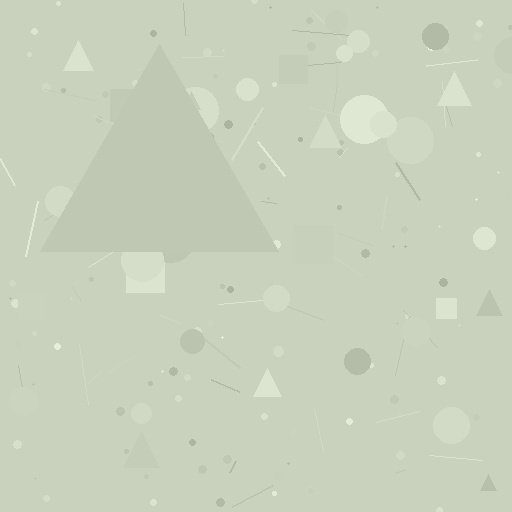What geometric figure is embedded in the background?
A triangle is embedded in the background.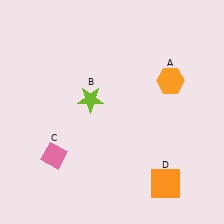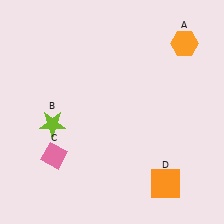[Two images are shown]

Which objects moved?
The objects that moved are: the orange hexagon (A), the lime star (B).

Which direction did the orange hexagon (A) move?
The orange hexagon (A) moved up.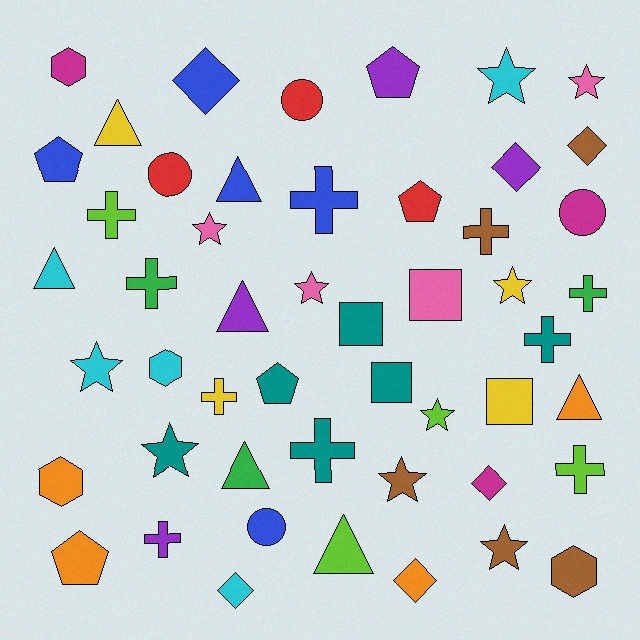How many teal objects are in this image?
There are 6 teal objects.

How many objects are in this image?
There are 50 objects.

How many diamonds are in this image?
There are 6 diamonds.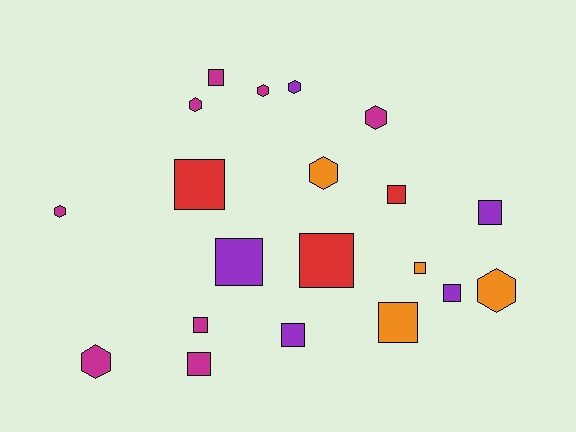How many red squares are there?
There are 3 red squares.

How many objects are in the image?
There are 20 objects.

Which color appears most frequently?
Magenta, with 8 objects.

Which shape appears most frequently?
Square, with 12 objects.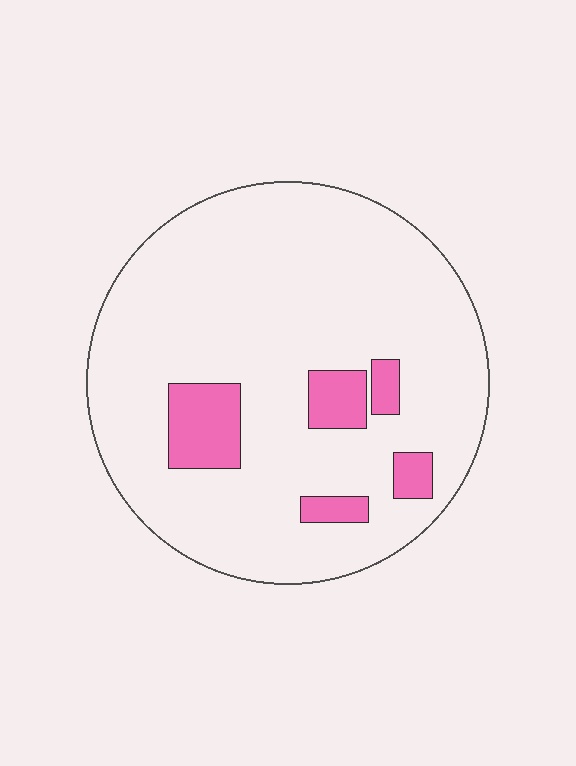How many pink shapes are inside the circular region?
5.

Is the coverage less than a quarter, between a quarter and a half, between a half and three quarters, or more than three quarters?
Less than a quarter.